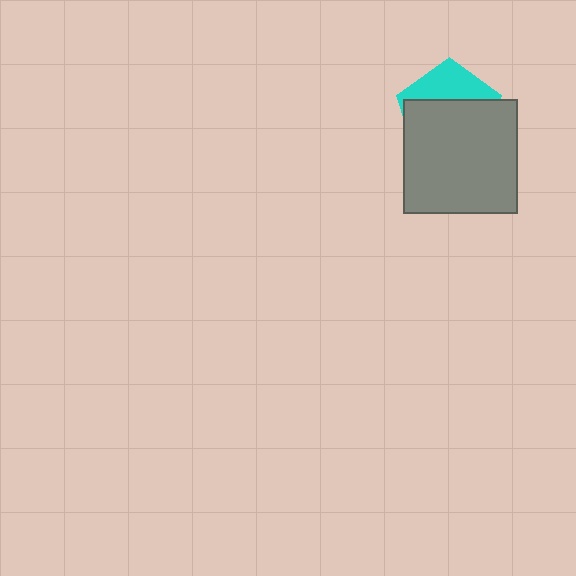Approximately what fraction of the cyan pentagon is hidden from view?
Roughly 66% of the cyan pentagon is hidden behind the gray square.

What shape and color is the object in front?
The object in front is a gray square.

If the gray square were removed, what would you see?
You would see the complete cyan pentagon.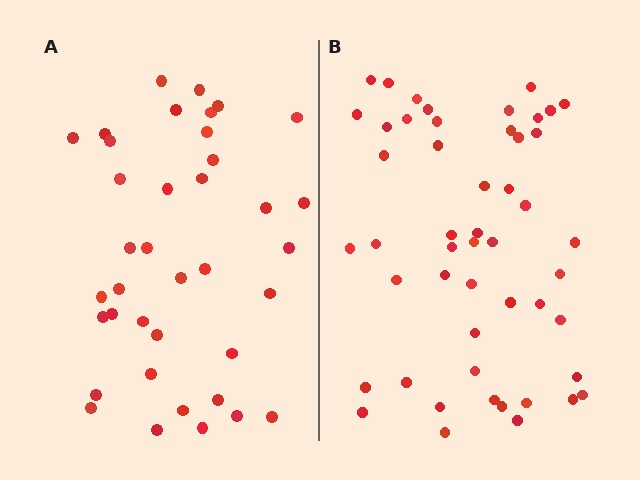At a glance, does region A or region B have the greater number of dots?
Region B (the right region) has more dots.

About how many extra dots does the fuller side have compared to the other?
Region B has roughly 12 or so more dots than region A.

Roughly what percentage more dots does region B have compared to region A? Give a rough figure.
About 30% more.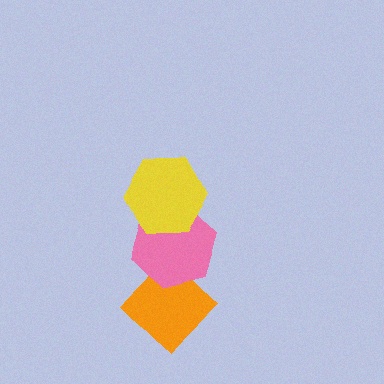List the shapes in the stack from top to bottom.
From top to bottom: the yellow hexagon, the pink hexagon, the orange diamond.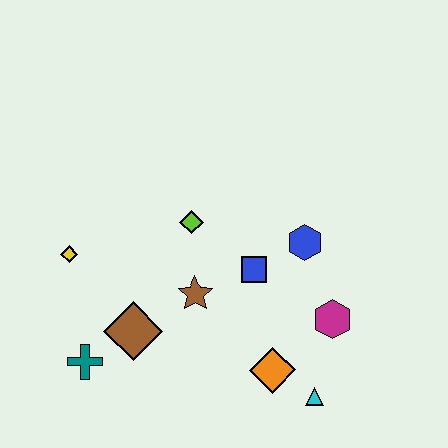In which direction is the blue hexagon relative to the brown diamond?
The blue hexagon is to the right of the brown diamond.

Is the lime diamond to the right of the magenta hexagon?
No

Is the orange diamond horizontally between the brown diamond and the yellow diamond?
No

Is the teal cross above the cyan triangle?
Yes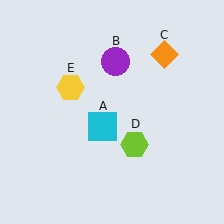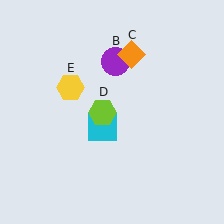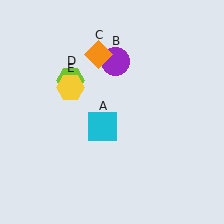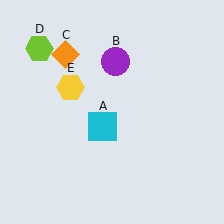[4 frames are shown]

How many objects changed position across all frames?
2 objects changed position: orange diamond (object C), lime hexagon (object D).